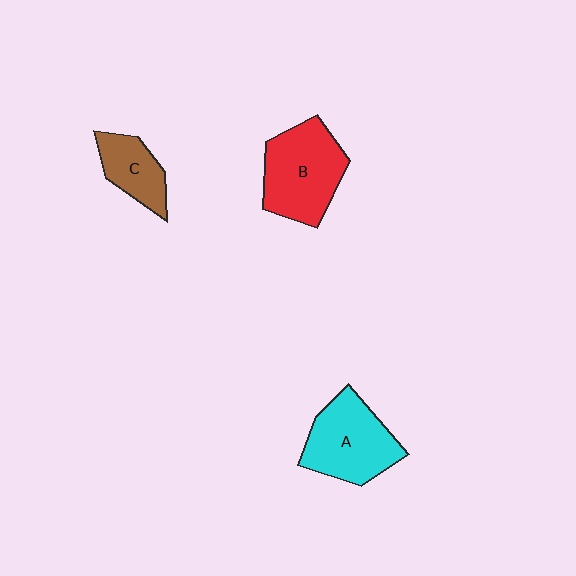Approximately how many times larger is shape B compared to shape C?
Approximately 1.8 times.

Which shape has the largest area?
Shape B (red).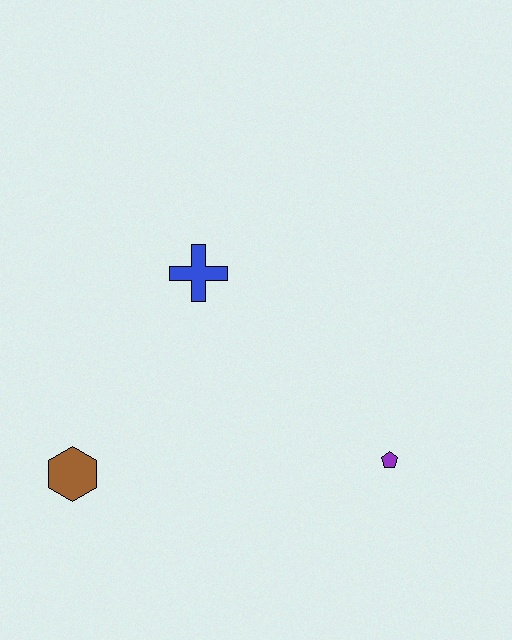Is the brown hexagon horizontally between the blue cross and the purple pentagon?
No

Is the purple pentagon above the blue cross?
No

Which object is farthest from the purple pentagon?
The brown hexagon is farthest from the purple pentagon.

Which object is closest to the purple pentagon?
The blue cross is closest to the purple pentagon.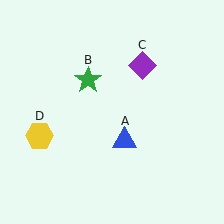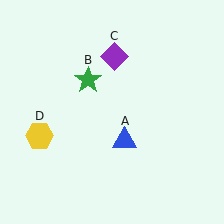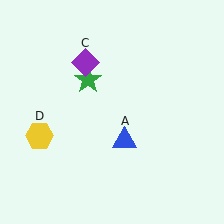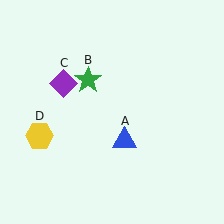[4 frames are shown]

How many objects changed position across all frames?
1 object changed position: purple diamond (object C).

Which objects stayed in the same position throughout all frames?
Blue triangle (object A) and green star (object B) and yellow hexagon (object D) remained stationary.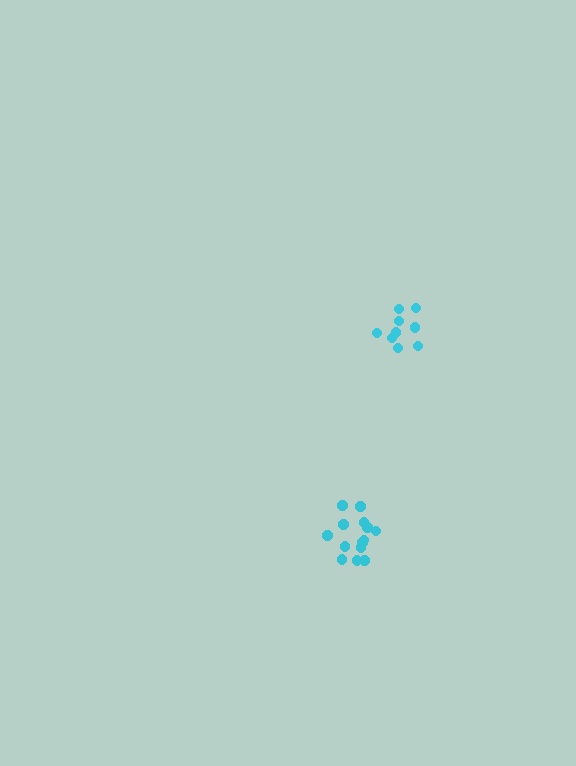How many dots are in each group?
Group 1: 14 dots, Group 2: 9 dots (23 total).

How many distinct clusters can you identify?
There are 2 distinct clusters.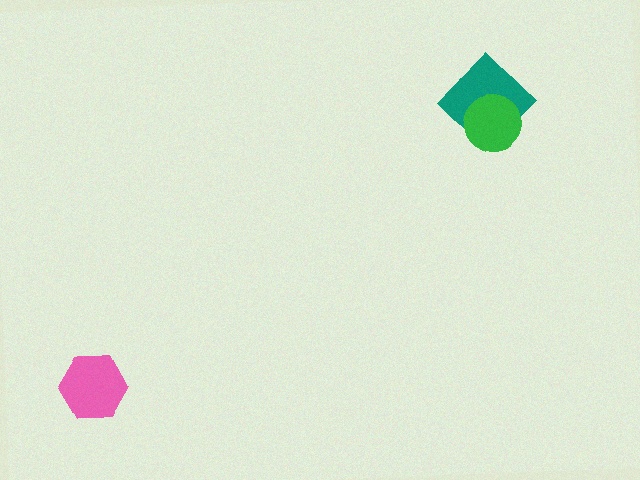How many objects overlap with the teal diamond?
1 object overlaps with the teal diamond.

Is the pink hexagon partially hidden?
No, no other shape covers it.